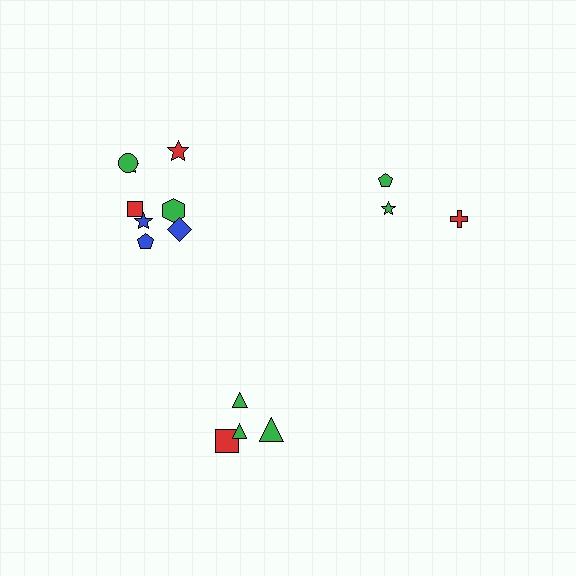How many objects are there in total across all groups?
There are 15 objects.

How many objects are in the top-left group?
There are 8 objects.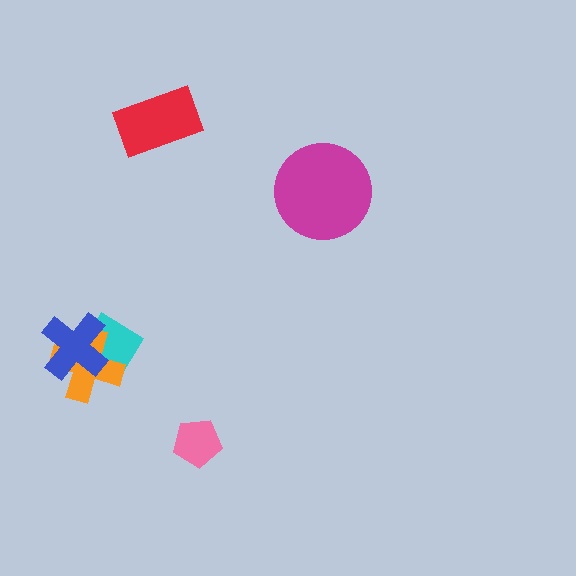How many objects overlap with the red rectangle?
0 objects overlap with the red rectangle.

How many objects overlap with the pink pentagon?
0 objects overlap with the pink pentagon.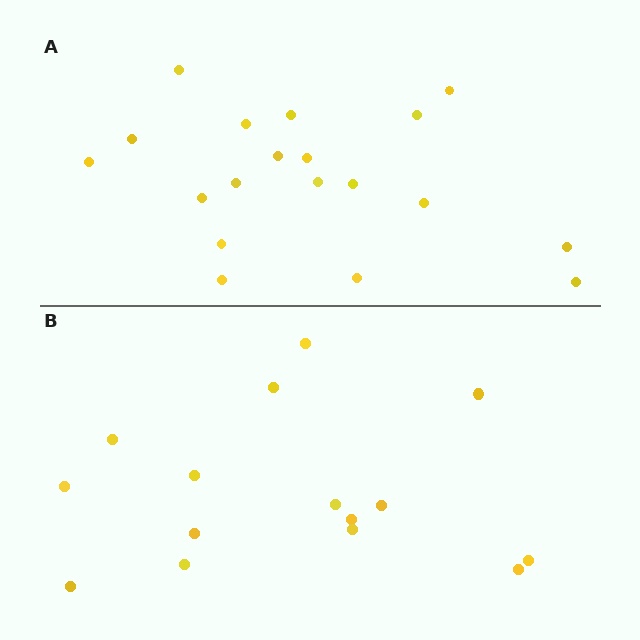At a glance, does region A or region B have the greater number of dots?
Region A (the top region) has more dots.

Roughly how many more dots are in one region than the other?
Region A has about 4 more dots than region B.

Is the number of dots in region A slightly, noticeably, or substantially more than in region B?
Region A has noticeably more, but not dramatically so. The ratio is roughly 1.3 to 1.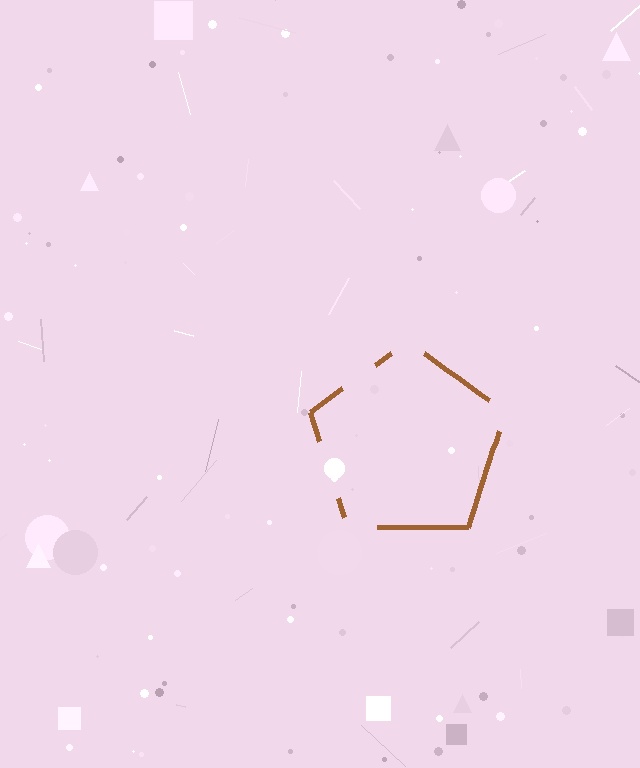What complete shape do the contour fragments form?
The contour fragments form a pentagon.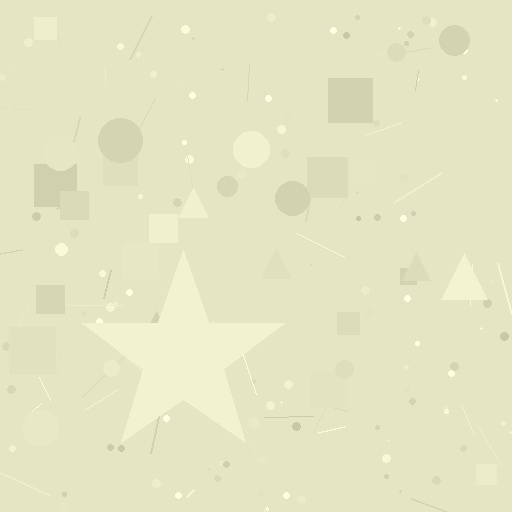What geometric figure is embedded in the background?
A star is embedded in the background.